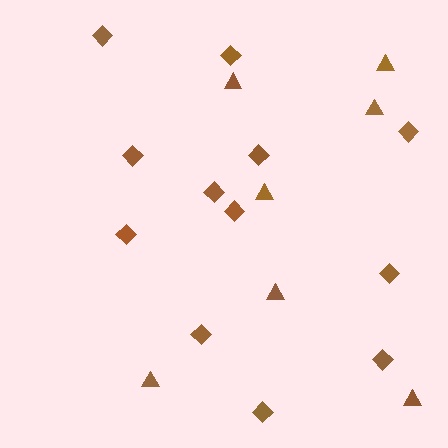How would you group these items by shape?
There are 2 groups: one group of triangles (7) and one group of diamonds (12).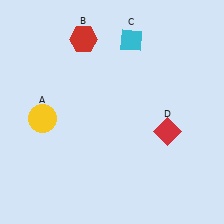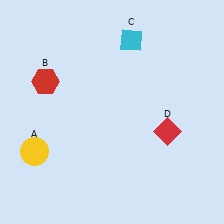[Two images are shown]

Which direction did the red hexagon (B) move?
The red hexagon (B) moved down.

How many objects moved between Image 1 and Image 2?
2 objects moved between the two images.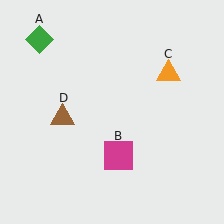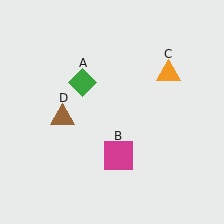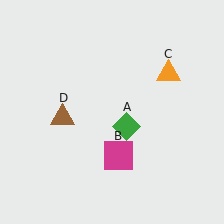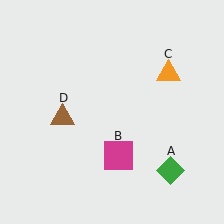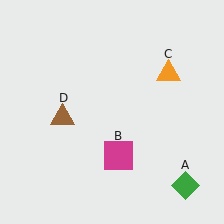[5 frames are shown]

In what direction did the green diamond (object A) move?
The green diamond (object A) moved down and to the right.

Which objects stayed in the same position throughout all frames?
Magenta square (object B) and orange triangle (object C) and brown triangle (object D) remained stationary.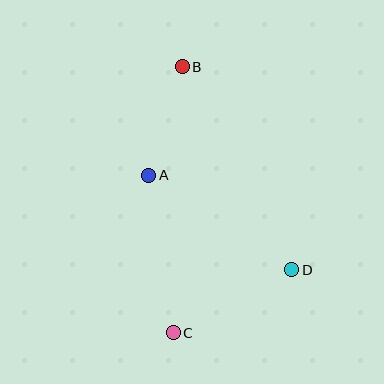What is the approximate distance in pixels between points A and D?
The distance between A and D is approximately 171 pixels.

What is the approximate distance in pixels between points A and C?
The distance between A and C is approximately 159 pixels.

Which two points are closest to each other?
Points A and B are closest to each other.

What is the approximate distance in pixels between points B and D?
The distance between B and D is approximately 231 pixels.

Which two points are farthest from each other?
Points B and C are farthest from each other.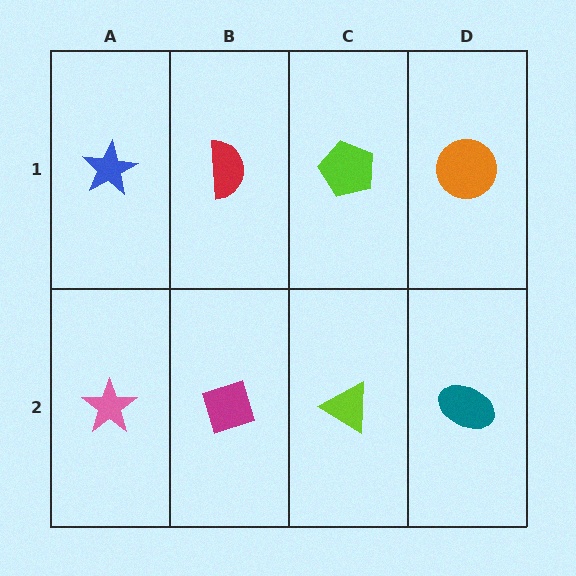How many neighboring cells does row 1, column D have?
2.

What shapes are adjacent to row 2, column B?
A red semicircle (row 1, column B), a pink star (row 2, column A), a lime triangle (row 2, column C).